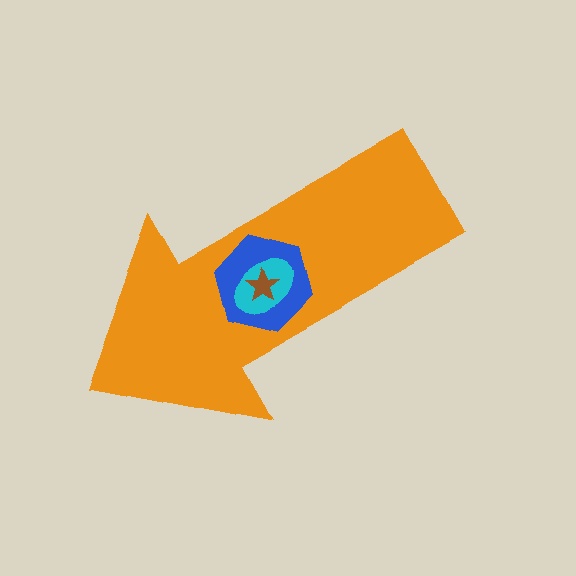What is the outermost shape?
The orange arrow.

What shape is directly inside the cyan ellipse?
The brown star.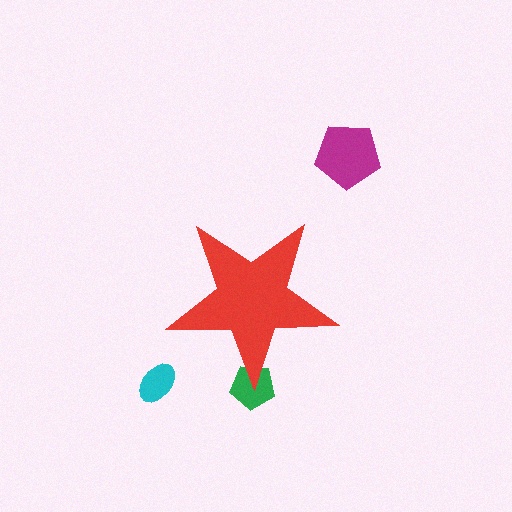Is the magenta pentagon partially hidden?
No, the magenta pentagon is fully visible.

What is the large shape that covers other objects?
A red star.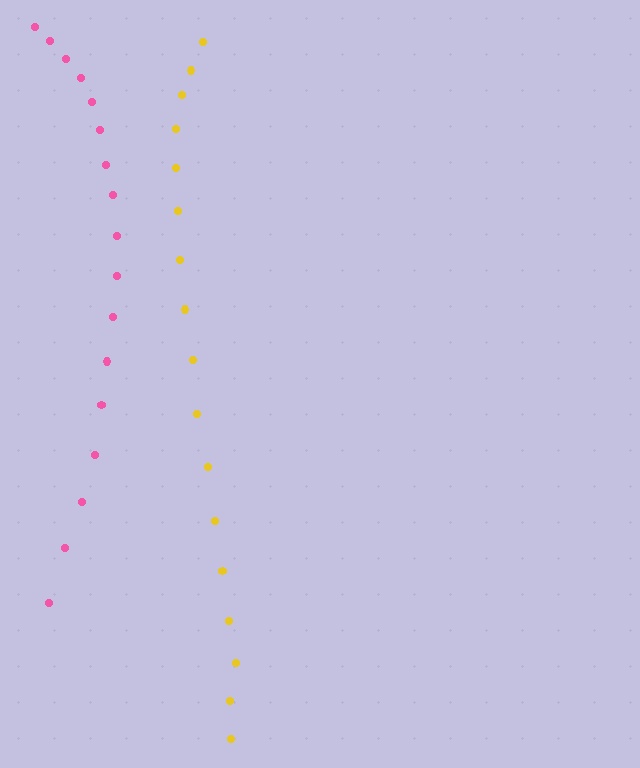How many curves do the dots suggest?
There are 2 distinct paths.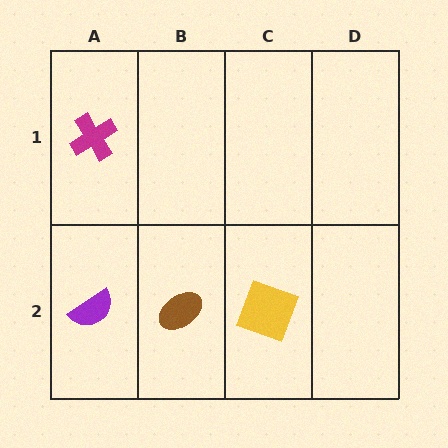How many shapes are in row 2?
3 shapes.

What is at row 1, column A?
A magenta cross.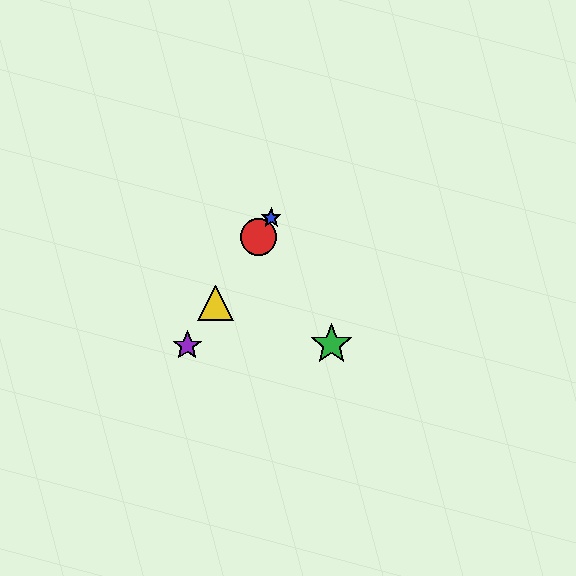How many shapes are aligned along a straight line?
4 shapes (the red circle, the blue star, the yellow triangle, the purple star) are aligned along a straight line.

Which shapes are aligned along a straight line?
The red circle, the blue star, the yellow triangle, the purple star are aligned along a straight line.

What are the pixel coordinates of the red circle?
The red circle is at (259, 237).